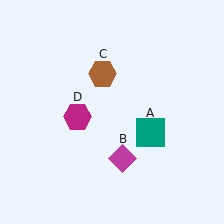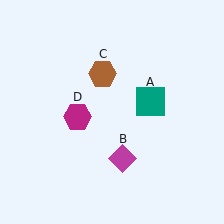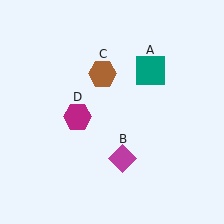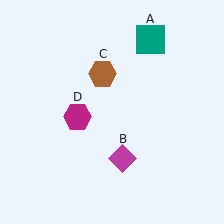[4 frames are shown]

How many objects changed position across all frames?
1 object changed position: teal square (object A).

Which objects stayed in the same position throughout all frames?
Magenta diamond (object B) and brown hexagon (object C) and magenta hexagon (object D) remained stationary.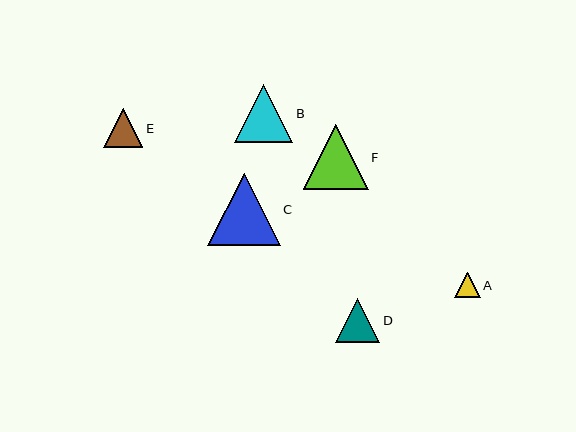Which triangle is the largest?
Triangle C is the largest with a size of approximately 72 pixels.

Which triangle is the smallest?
Triangle A is the smallest with a size of approximately 26 pixels.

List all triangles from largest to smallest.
From largest to smallest: C, F, B, D, E, A.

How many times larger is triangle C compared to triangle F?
Triangle C is approximately 1.1 times the size of triangle F.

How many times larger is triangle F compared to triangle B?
Triangle F is approximately 1.1 times the size of triangle B.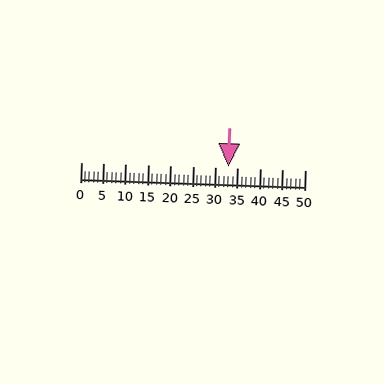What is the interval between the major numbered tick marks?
The major tick marks are spaced 5 units apart.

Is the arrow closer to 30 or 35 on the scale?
The arrow is closer to 35.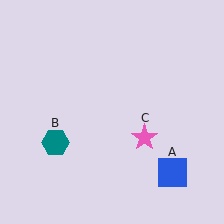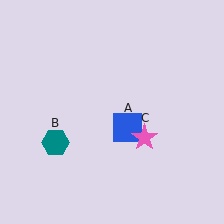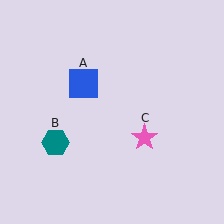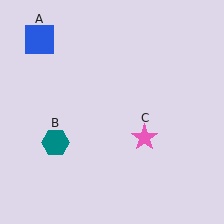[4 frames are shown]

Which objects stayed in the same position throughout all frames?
Teal hexagon (object B) and pink star (object C) remained stationary.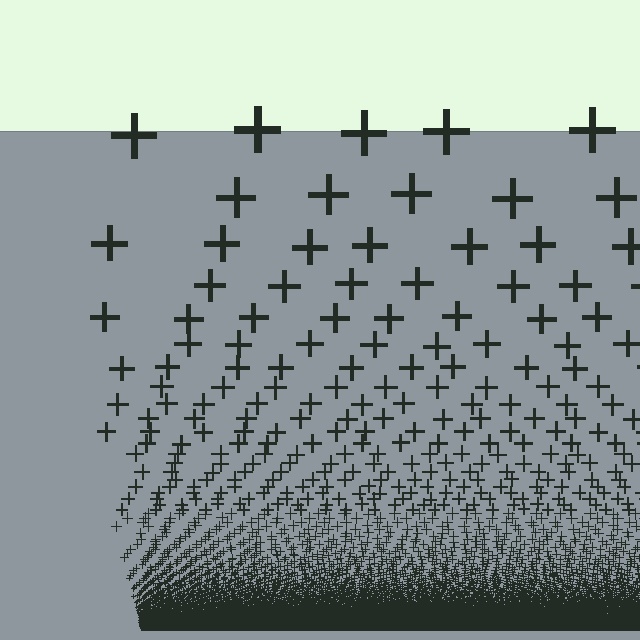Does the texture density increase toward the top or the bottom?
Density increases toward the bottom.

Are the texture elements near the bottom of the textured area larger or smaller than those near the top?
Smaller. The gradient is inverted — elements near the bottom are smaller and denser.